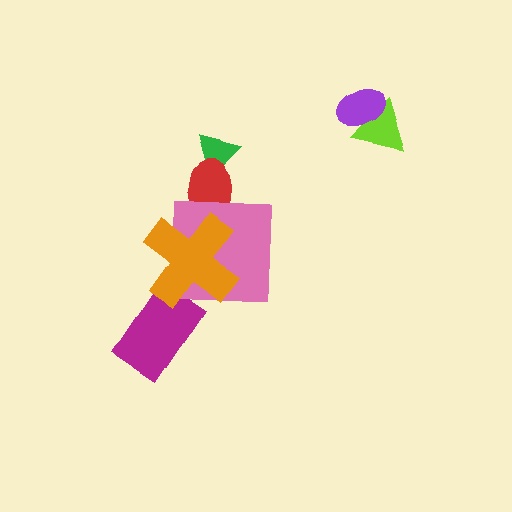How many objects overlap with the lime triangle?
1 object overlaps with the lime triangle.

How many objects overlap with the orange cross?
3 objects overlap with the orange cross.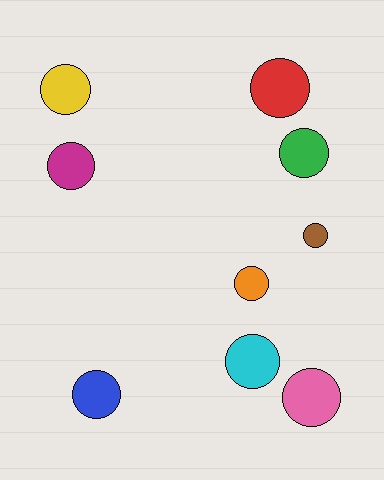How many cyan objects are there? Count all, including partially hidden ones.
There is 1 cyan object.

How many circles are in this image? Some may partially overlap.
There are 9 circles.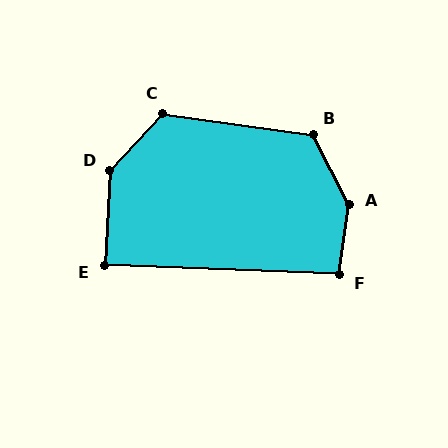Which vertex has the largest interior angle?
A, at approximately 146 degrees.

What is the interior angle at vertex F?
Approximately 95 degrees (obtuse).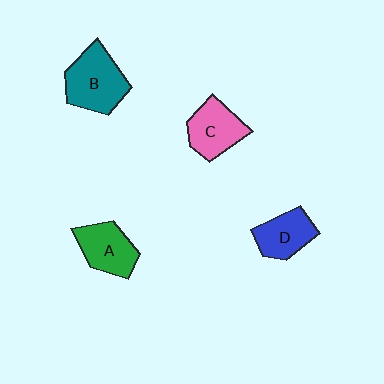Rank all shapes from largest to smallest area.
From largest to smallest: B (teal), C (pink), A (green), D (blue).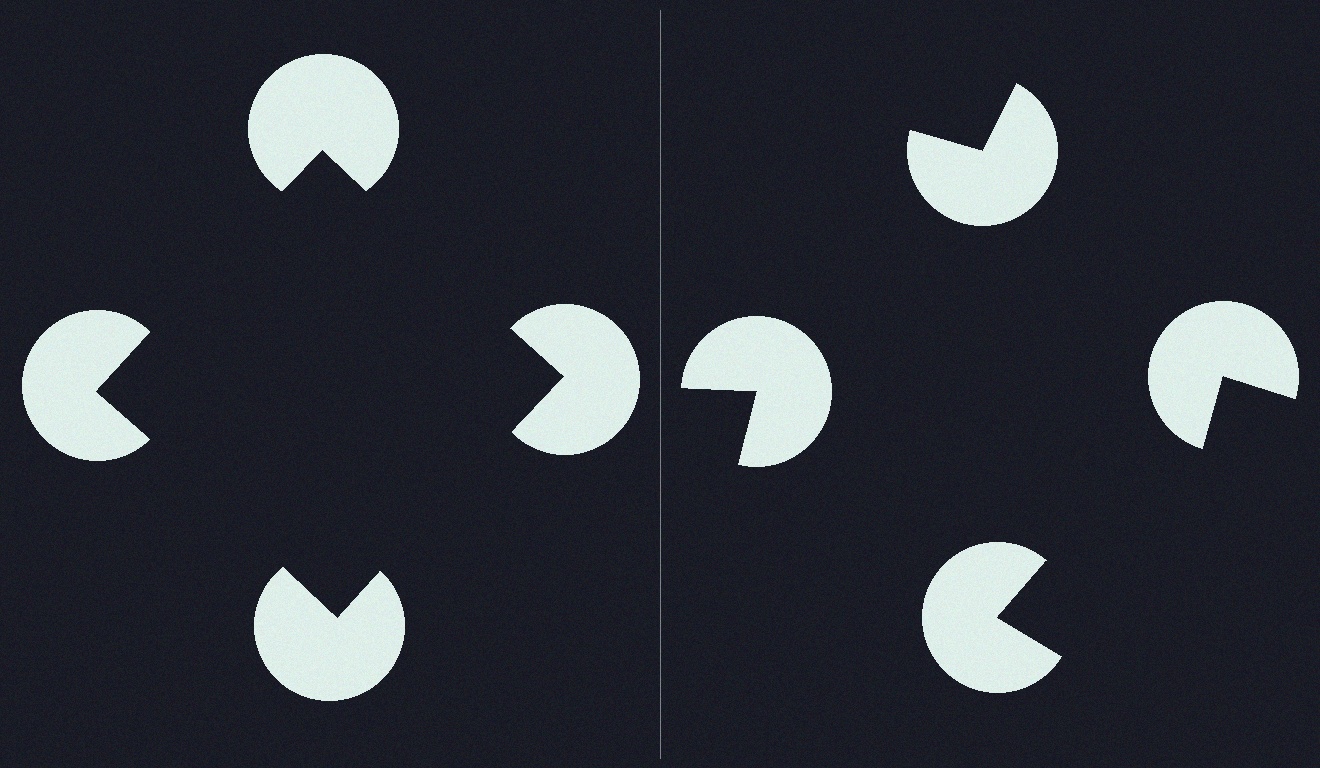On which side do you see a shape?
An illusory square appears on the left side. On the right side the wedge cuts are rotated, so no coherent shape forms.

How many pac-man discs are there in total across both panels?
8 — 4 on each side.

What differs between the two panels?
The pac-man discs are positioned identically on both sides; only the wedge orientations differ. On the left they align to a square; on the right they are misaligned.